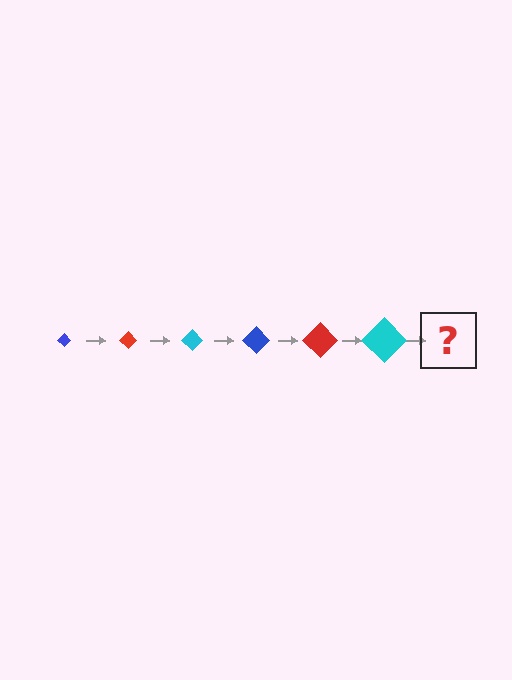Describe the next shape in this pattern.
It should be a blue diamond, larger than the previous one.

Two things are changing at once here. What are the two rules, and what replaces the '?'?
The two rules are that the diamond grows larger each step and the color cycles through blue, red, and cyan. The '?' should be a blue diamond, larger than the previous one.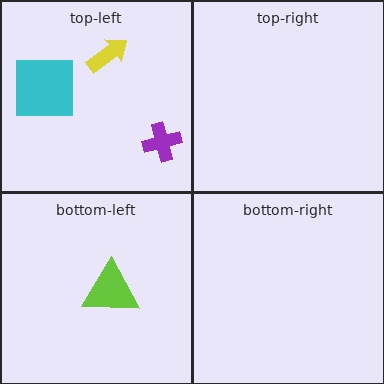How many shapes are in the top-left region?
3.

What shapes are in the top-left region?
The cyan square, the purple cross, the yellow arrow.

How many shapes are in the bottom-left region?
1.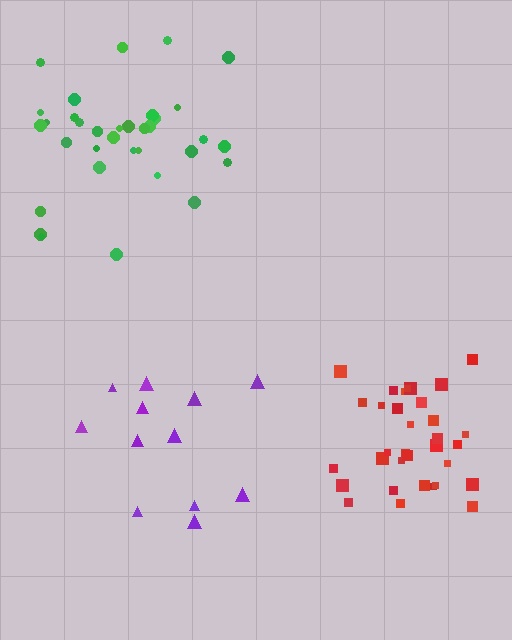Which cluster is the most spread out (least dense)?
Purple.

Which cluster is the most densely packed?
Red.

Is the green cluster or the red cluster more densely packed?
Red.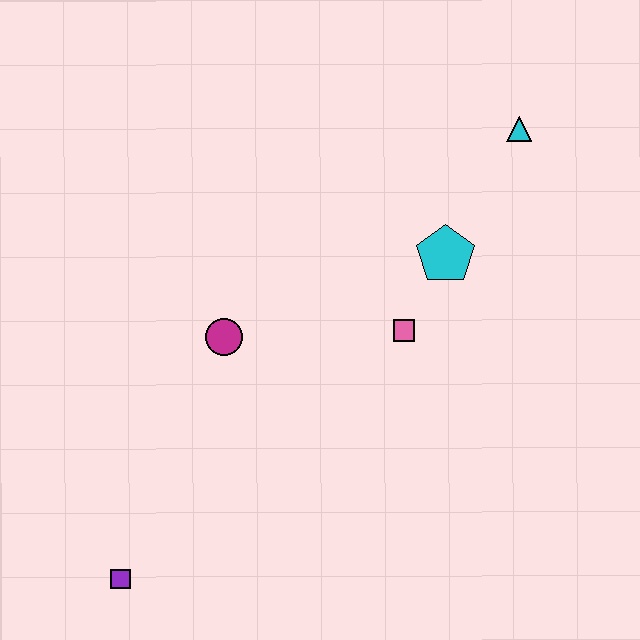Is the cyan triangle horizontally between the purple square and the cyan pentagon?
No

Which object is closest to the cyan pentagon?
The pink square is closest to the cyan pentagon.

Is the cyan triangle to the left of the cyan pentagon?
No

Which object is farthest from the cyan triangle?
The purple square is farthest from the cyan triangle.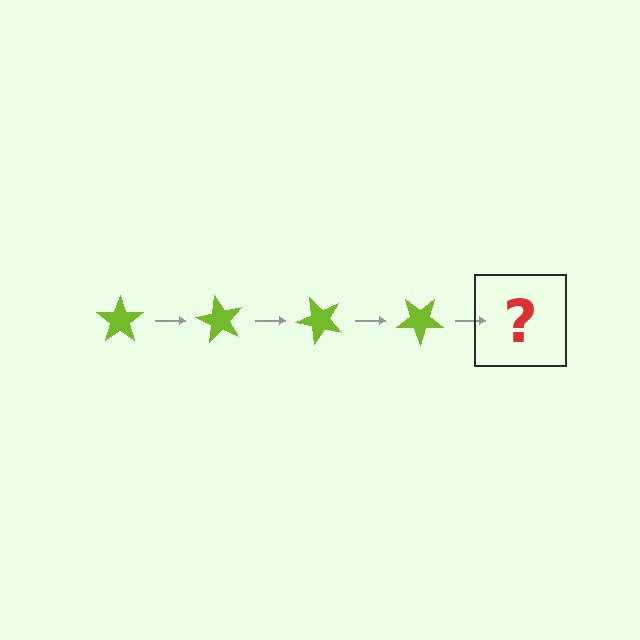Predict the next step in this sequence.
The next step is a lime star rotated 240 degrees.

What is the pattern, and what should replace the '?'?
The pattern is that the star rotates 60 degrees each step. The '?' should be a lime star rotated 240 degrees.